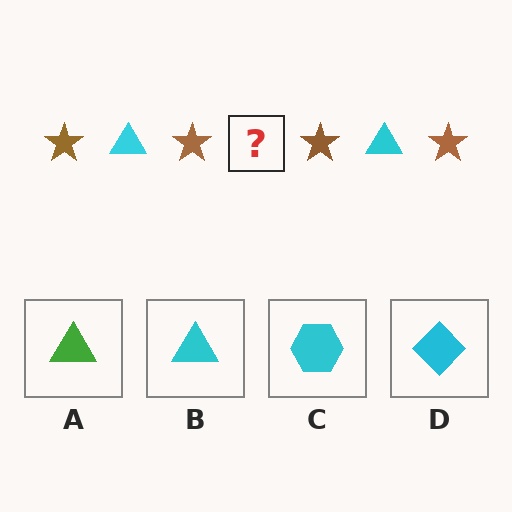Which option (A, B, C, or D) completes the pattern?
B.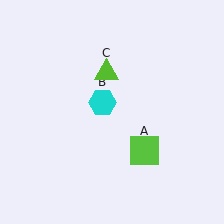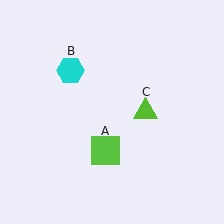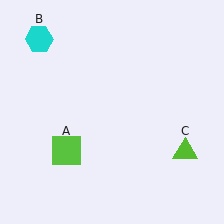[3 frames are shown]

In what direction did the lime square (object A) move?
The lime square (object A) moved left.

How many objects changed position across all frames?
3 objects changed position: lime square (object A), cyan hexagon (object B), lime triangle (object C).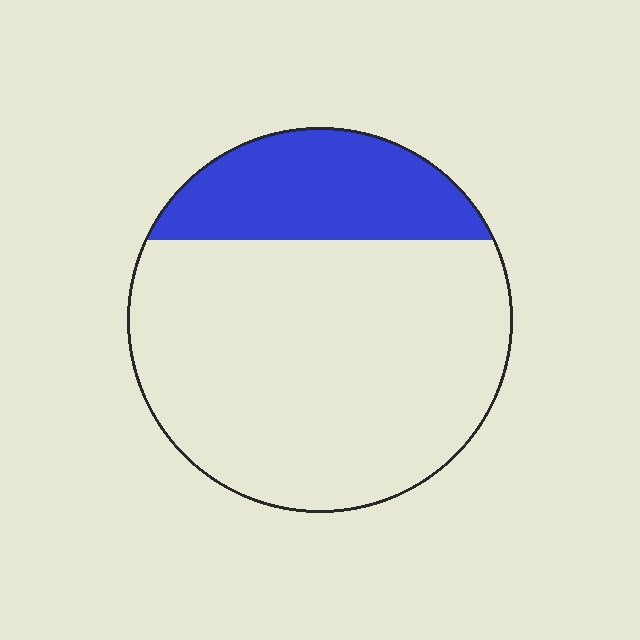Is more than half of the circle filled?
No.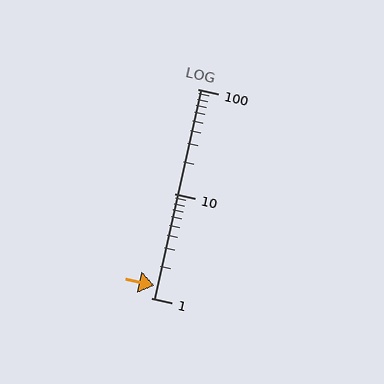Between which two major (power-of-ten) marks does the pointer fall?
The pointer is between 1 and 10.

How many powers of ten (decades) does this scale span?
The scale spans 2 decades, from 1 to 100.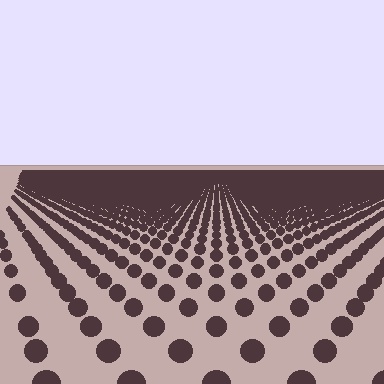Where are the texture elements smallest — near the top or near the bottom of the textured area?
Near the top.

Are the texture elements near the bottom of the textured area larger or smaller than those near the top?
Larger. Near the bottom, elements are closer to the viewer and appear at a bigger on-screen size.